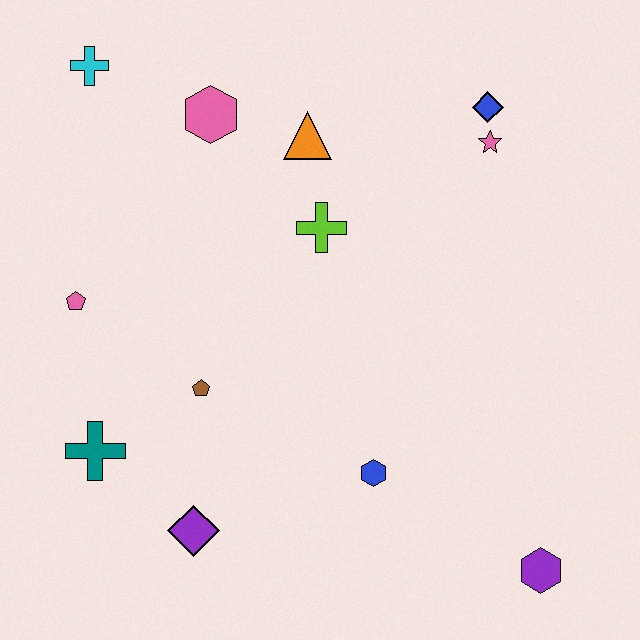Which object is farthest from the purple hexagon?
The cyan cross is farthest from the purple hexagon.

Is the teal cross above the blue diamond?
No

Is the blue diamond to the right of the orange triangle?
Yes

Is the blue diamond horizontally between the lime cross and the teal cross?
No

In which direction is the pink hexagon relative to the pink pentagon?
The pink hexagon is above the pink pentagon.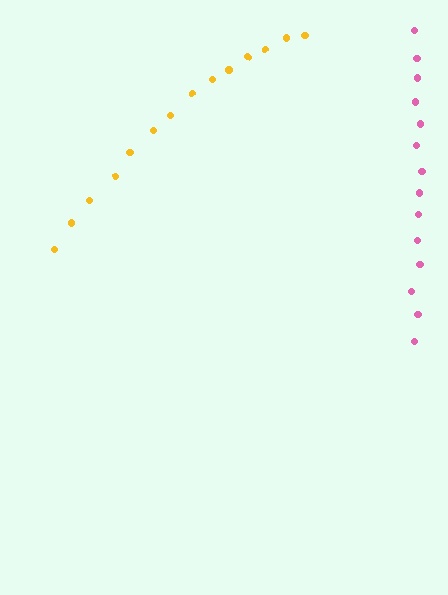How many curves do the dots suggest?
There are 2 distinct paths.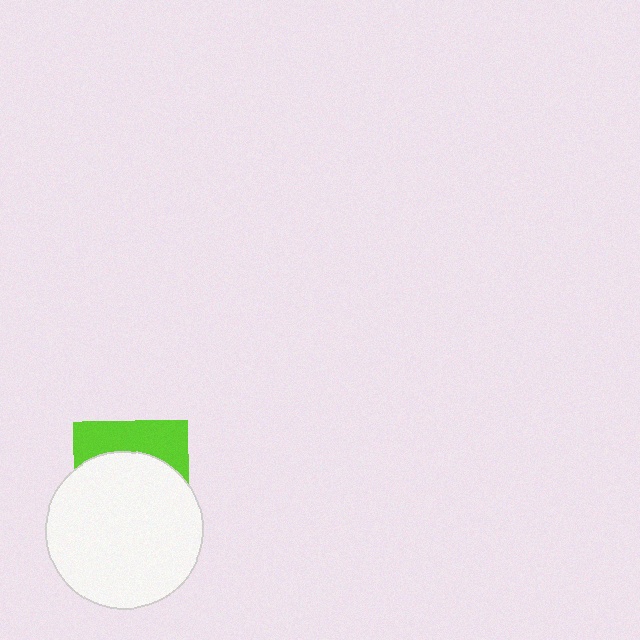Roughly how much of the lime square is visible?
A small part of it is visible (roughly 32%).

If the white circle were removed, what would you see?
You would see the complete lime square.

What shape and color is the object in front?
The object in front is a white circle.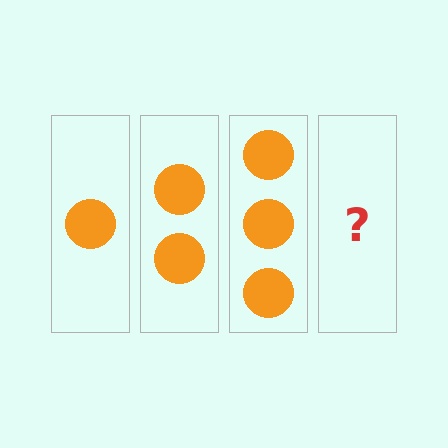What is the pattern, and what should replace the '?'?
The pattern is that each step adds one more circle. The '?' should be 4 circles.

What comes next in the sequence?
The next element should be 4 circles.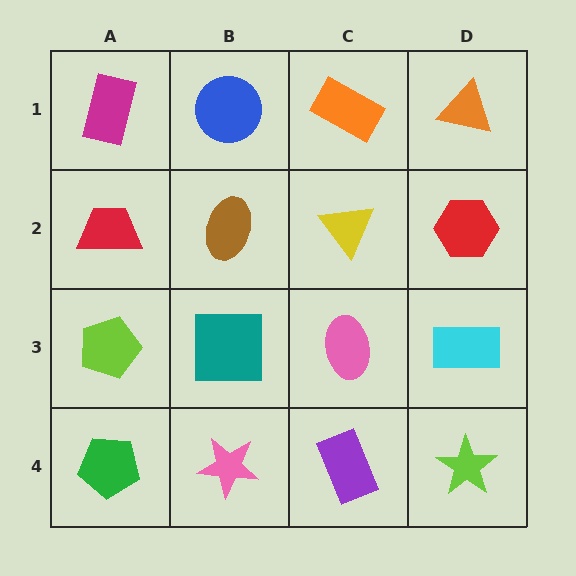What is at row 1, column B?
A blue circle.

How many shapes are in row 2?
4 shapes.